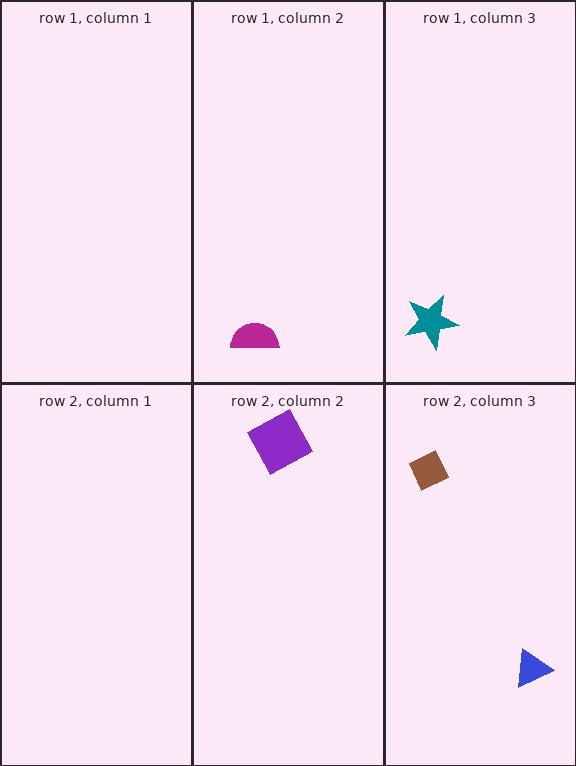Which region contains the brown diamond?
The row 2, column 3 region.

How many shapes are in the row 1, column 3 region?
1.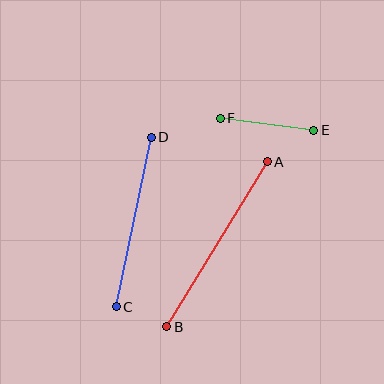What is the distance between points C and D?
The distance is approximately 173 pixels.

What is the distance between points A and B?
The distance is approximately 193 pixels.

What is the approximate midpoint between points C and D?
The midpoint is at approximately (134, 222) pixels.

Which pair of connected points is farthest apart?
Points A and B are farthest apart.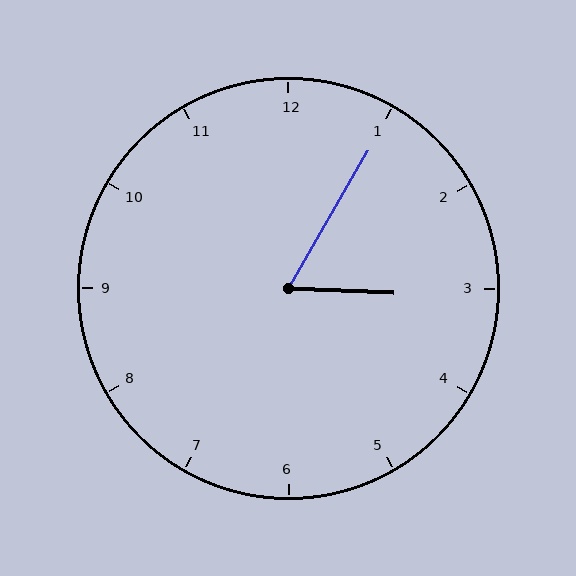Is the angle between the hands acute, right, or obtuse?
It is acute.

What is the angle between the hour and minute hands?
Approximately 62 degrees.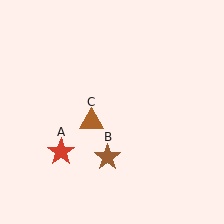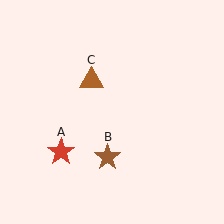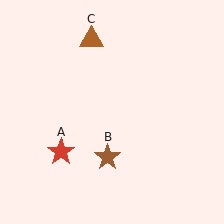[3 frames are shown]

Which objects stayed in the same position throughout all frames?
Red star (object A) and brown star (object B) remained stationary.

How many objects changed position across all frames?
1 object changed position: brown triangle (object C).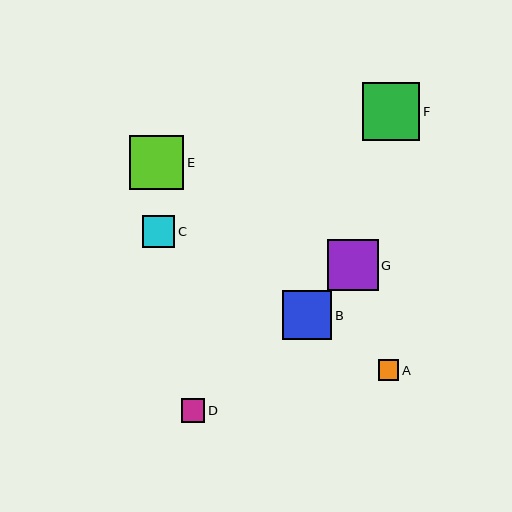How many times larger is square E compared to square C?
Square E is approximately 1.7 times the size of square C.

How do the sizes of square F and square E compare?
Square F and square E are approximately the same size.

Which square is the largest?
Square F is the largest with a size of approximately 58 pixels.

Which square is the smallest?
Square A is the smallest with a size of approximately 20 pixels.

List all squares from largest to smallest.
From largest to smallest: F, E, G, B, C, D, A.